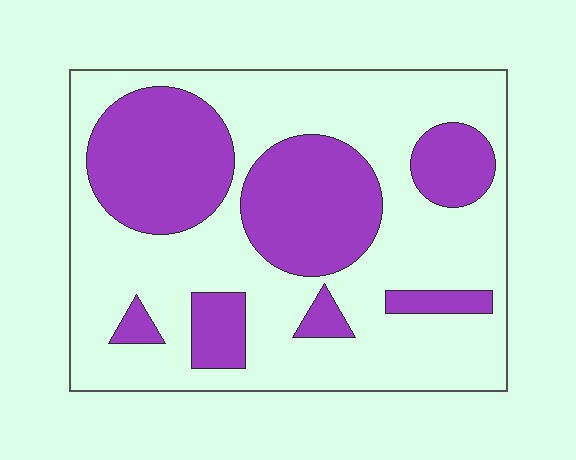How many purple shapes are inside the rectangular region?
7.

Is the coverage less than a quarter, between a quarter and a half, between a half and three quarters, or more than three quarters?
Between a quarter and a half.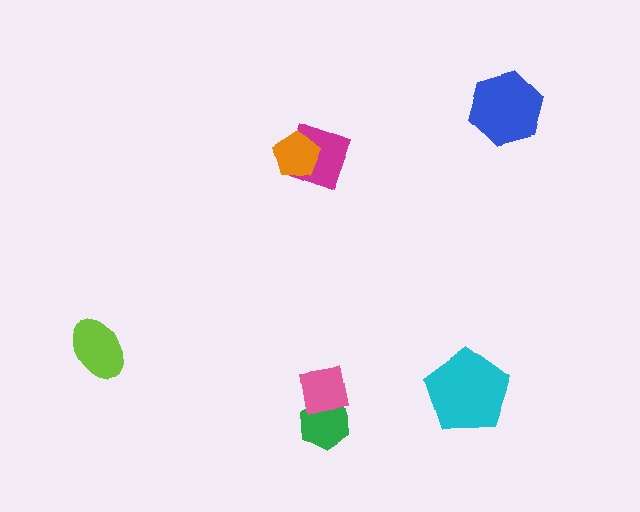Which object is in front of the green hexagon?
The pink square is in front of the green hexagon.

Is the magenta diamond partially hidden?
Yes, it is partially covered by another shape.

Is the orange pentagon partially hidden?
No, no other shape covers it.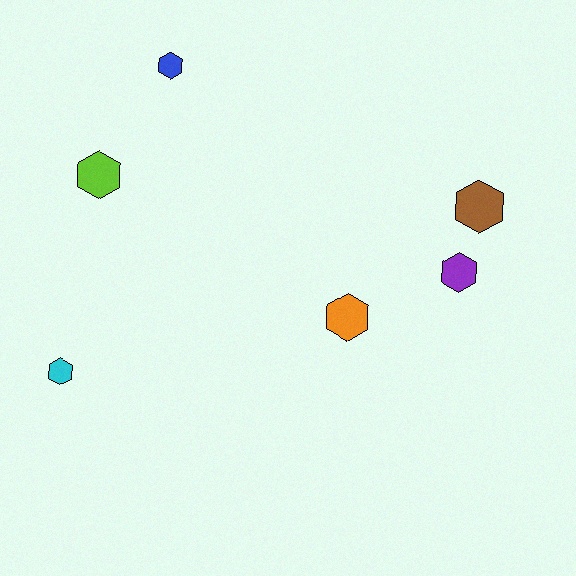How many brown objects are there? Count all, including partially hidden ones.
There is 1 brown object.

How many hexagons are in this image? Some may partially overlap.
There are 6 hexagons.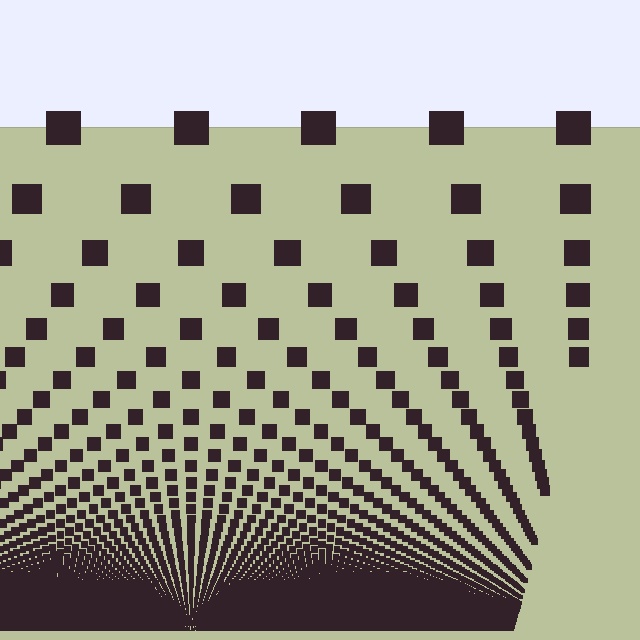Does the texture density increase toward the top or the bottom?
Density increases toward the bottom.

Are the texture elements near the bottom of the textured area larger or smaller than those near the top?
Smaller. The gradient is inverted — elements near the bottom are smaller and denser.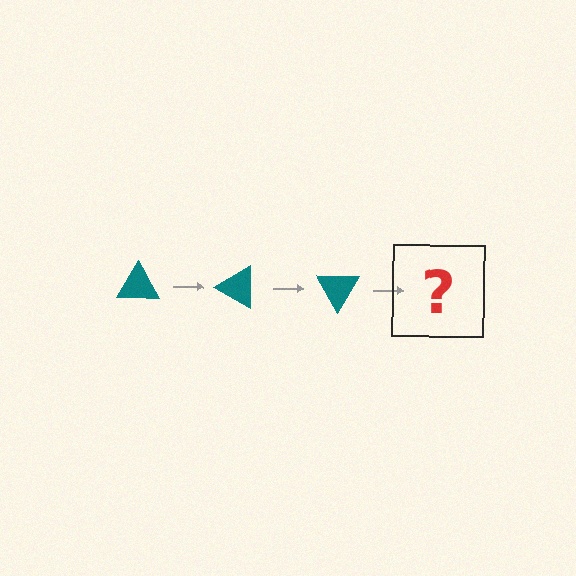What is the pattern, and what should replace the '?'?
The pattern is that the triangle rotates 30 degrees each step. The '?' should be a teal triangle rotated 90 degrees.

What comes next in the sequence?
The next element should be a teal triangle rotated 90 degrees.